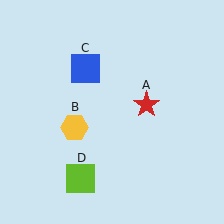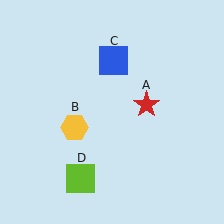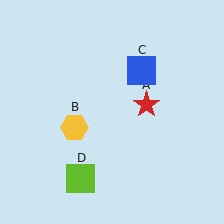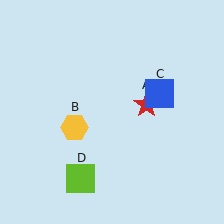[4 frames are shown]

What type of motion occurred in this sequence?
The blue square (object C) rotated clockwise around the center of the scene.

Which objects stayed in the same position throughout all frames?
Red star (object A) and yellow hexagon (object B) and lime square (object D) remained stationary.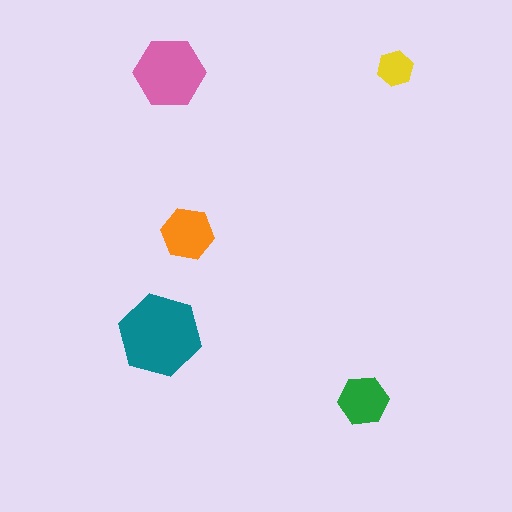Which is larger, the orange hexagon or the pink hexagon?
The pink one.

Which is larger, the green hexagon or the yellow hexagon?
The green one.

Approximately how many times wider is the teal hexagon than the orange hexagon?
About 1.5 times wider.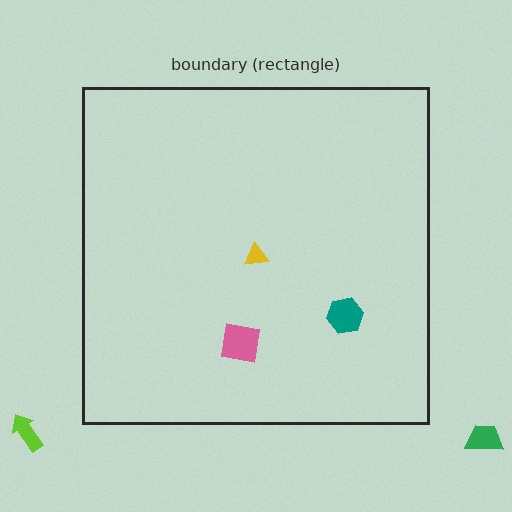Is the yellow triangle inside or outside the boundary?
Inside.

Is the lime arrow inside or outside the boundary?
Outside.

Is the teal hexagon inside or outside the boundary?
Inside.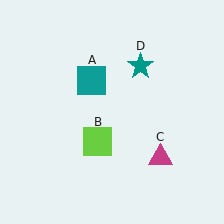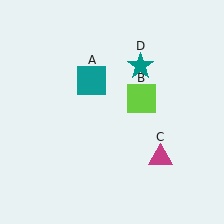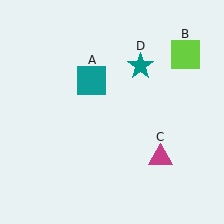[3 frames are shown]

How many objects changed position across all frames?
1 object changed position: lime square (object B).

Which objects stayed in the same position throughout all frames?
Teal square (object A) and magenta triangle (object C) and teal star (object D) remained stationary.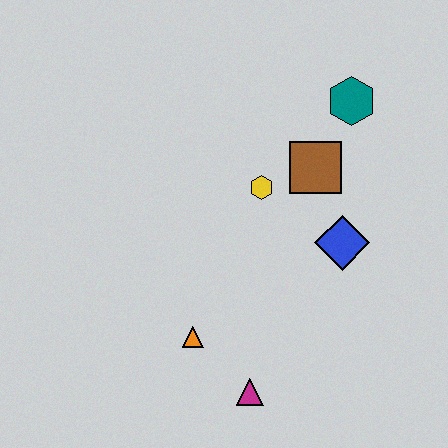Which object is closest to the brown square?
The yellow hexagon is closest to the brown square.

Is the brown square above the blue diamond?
Yes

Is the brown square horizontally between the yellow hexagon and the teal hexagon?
Yes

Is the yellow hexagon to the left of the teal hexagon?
Yes